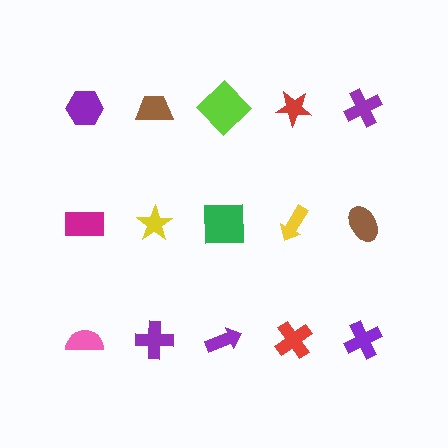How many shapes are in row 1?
5 shapes.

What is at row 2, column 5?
A brown ellipse.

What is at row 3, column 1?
A pink semicircle.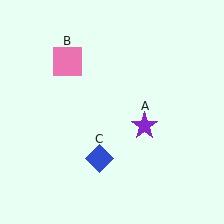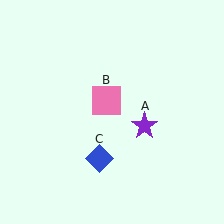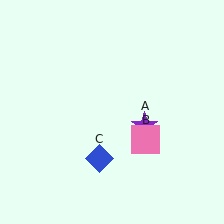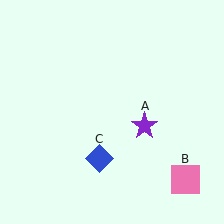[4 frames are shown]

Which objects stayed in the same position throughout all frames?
Purple star (object A) and blue diamond (object C) remained stationary.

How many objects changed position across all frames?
1 object changed position: pink square (object B).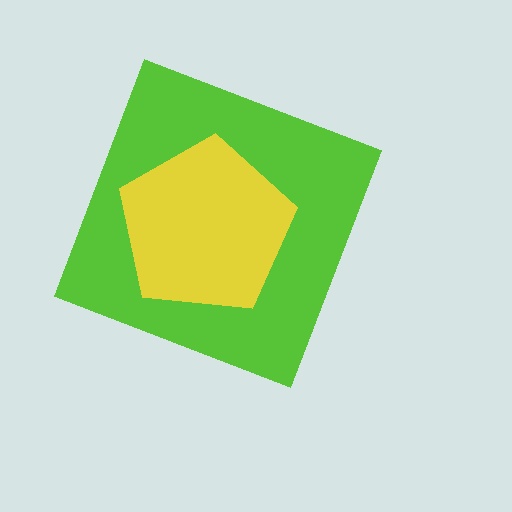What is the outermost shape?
The lime diamond.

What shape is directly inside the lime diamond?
The yellow pentagon.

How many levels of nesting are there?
2.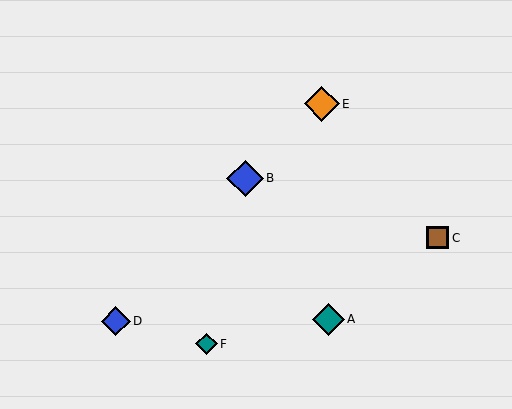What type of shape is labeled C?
Shape C is a brown square.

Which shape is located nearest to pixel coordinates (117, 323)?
The blue diamond (labeled D) at (116, 321) is nearest to that location.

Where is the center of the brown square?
The center of the brown square is at (437, 238).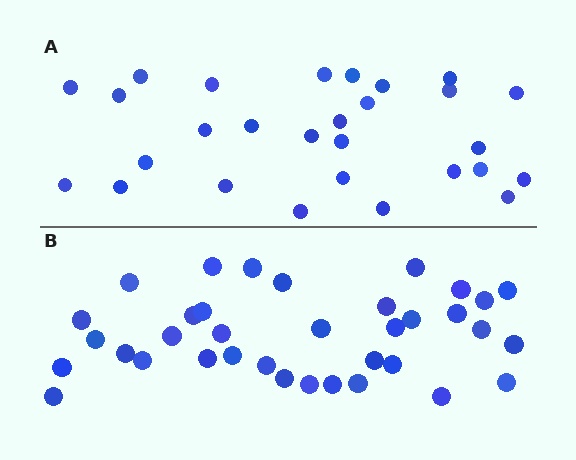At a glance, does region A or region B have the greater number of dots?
Region B (the bottom region) has more dots.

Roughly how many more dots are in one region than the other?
Region B has roughly 8 or so more dots than region A.